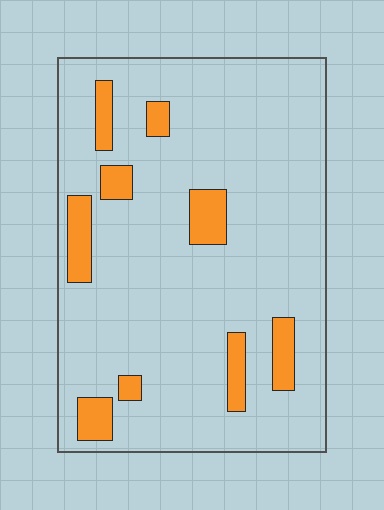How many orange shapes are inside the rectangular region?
9.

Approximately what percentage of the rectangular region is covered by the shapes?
Approximately 10%.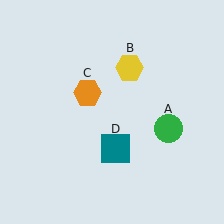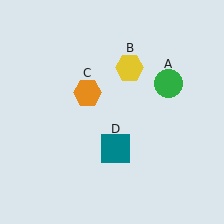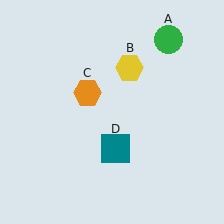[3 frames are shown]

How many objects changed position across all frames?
1 object changed position: green circle (object A).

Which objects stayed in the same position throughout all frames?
Yellow hexagon (object B) and orange hexagon (object C) and teal square (object D) remained stationary.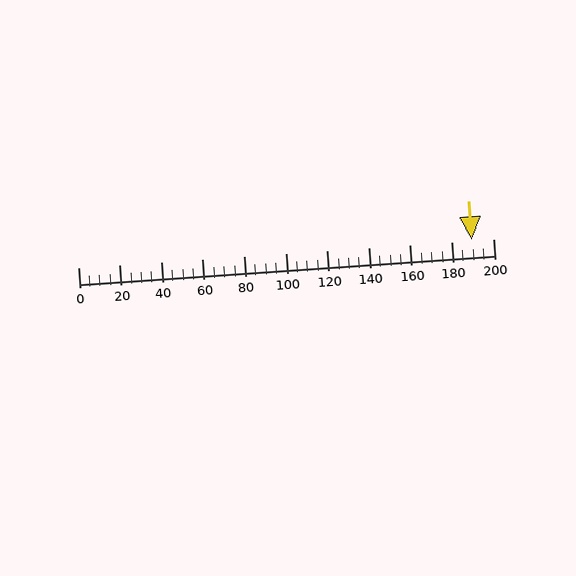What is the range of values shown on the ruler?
The ruler shows values from 0 to 200.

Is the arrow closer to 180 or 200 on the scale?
The arrow is closer to 180.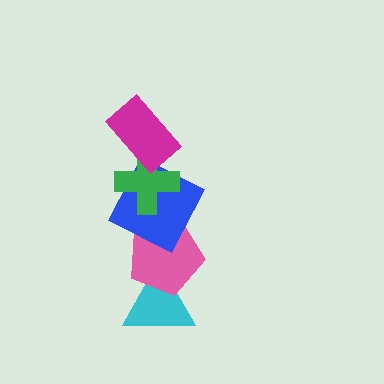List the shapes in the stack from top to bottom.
From top to bottom: the magenta rectangle, the green cross, the blue square, the pink pentagon, the cyan triangle.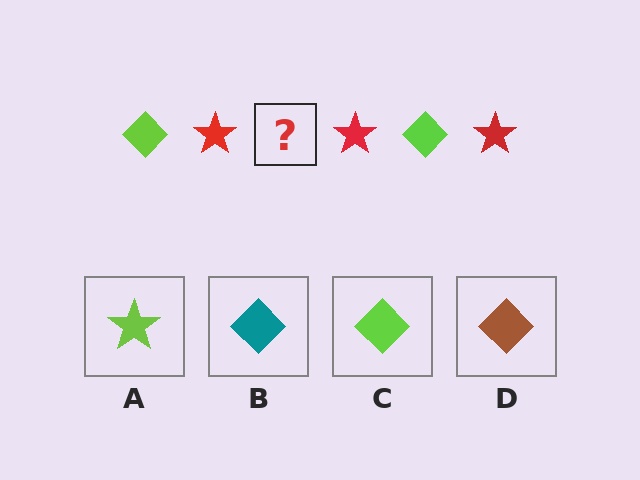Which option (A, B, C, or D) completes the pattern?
C.